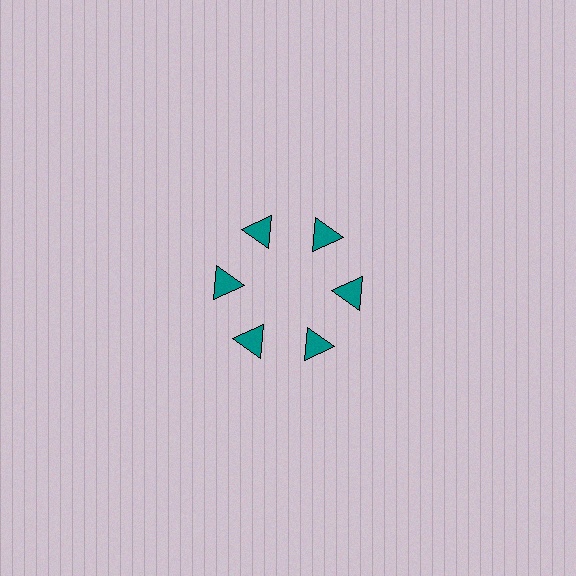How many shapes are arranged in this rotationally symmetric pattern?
There are 6 shapes, arranged in 6 groups of 1.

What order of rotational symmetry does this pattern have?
This pattern has 6-fold rotational symmetry.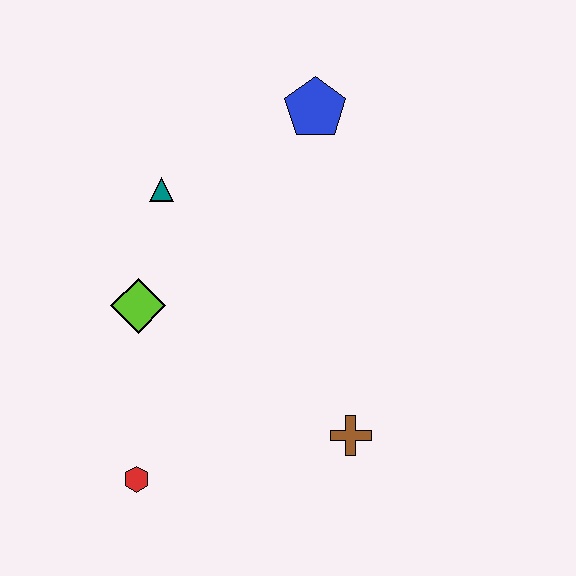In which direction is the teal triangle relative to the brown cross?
The teal triangle is above the brown cross.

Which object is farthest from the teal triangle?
The brown cross is farthest from the teal triangle.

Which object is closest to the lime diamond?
The teal triangle is closest to the lime diamond.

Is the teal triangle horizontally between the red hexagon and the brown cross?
Yes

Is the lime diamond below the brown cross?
No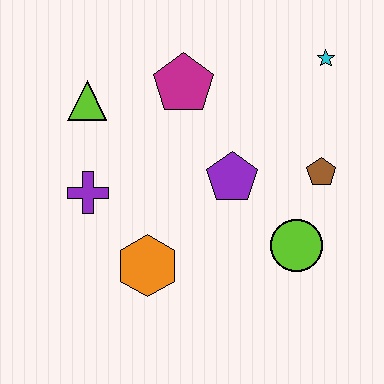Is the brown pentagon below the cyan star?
Yes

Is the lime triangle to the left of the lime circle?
Yes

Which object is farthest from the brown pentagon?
The lime triangle is farthest from the brown pentagon.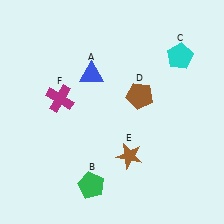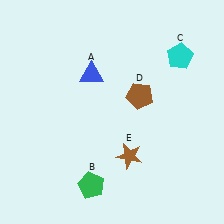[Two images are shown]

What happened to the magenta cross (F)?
The magenta cross (F) was removed in Image 2. It was in the top-left area of Image 1.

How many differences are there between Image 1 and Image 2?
There is 1 difference between the two images.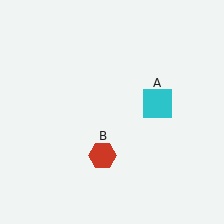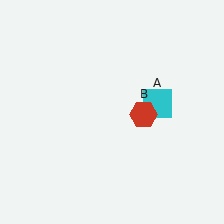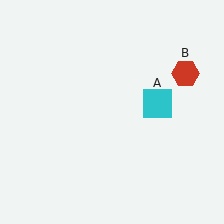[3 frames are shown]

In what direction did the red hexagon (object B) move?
The red hexagon (object B) moved up and to the right.